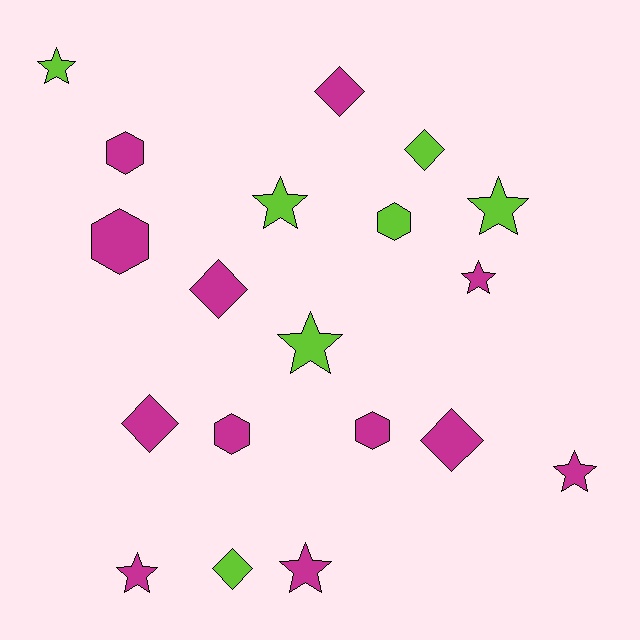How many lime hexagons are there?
There is 1 lime hexagon.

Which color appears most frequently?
Magenta, with 12 objects.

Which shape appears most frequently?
Star, with 8 objects.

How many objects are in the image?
There are 19 objects.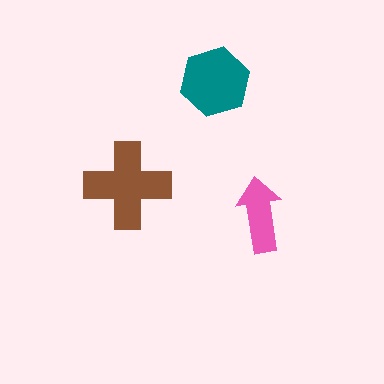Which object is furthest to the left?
The brown cross is leftmost.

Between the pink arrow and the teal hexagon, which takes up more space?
The teal hexagon.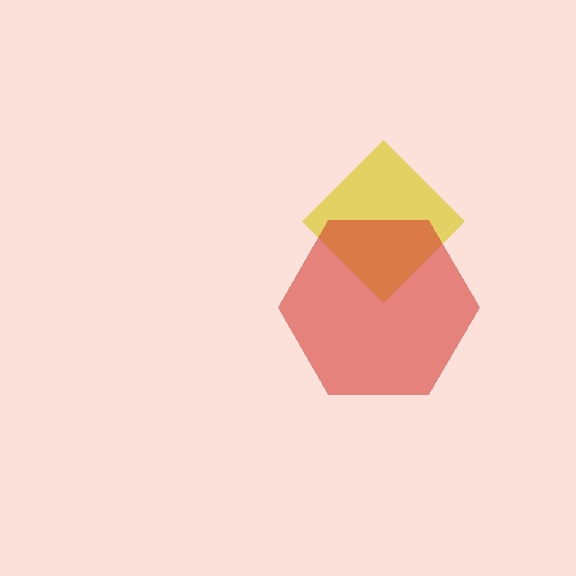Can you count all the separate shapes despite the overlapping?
Yes, there are 2 separate shapes.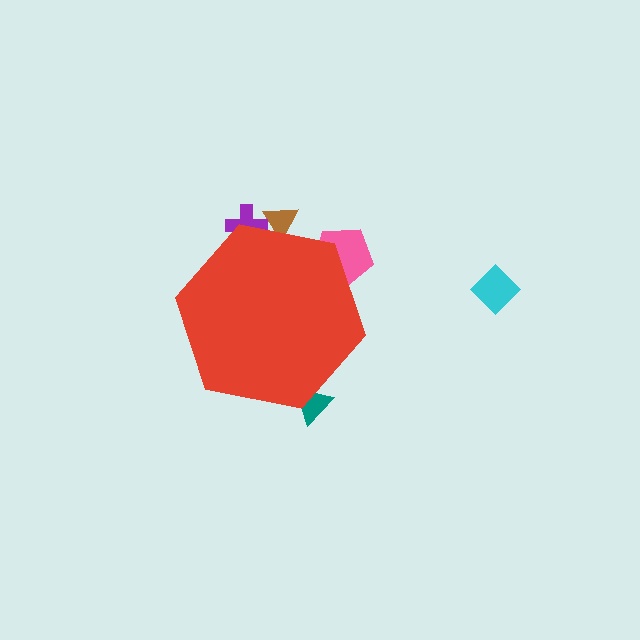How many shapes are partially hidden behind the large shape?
4 shapes are partially hidden.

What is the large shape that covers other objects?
A red hexagon.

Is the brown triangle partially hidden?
Yes, the brown triangle is partially hidden behind the red hexagon.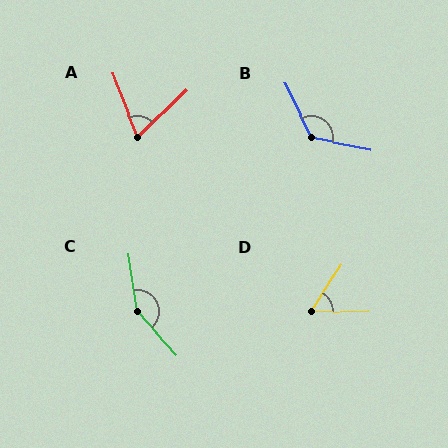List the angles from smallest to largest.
D (55°), A (68°), B (128°), C (146°).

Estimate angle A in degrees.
Approximately 68 degrees.